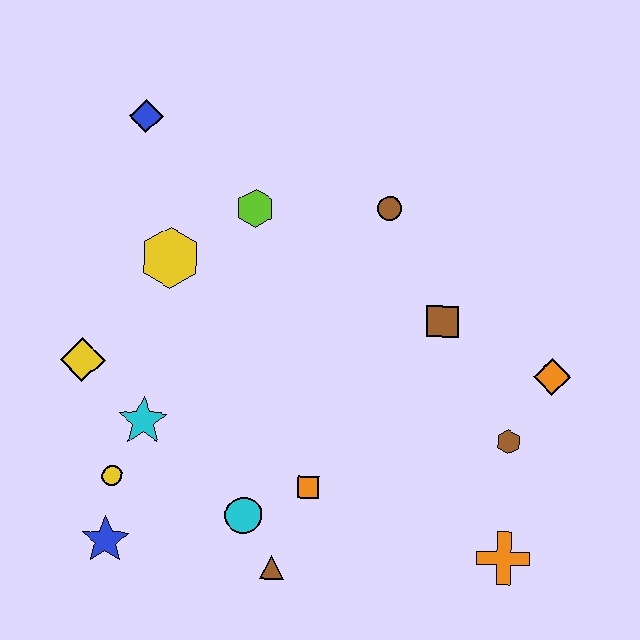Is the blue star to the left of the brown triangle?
Yes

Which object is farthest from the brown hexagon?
The blue diamond is farthest from the brown hexagon.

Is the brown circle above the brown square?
Yes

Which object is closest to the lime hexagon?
The yellow hexagon is closest to the lime hexagon.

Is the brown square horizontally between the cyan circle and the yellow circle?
No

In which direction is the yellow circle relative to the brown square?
The yellow circle is to the left of the brown square.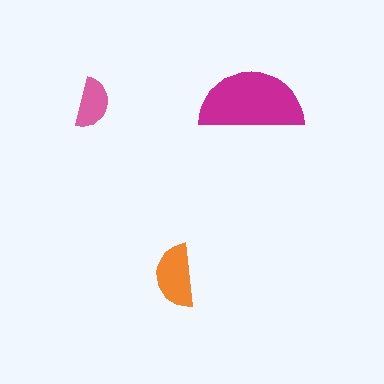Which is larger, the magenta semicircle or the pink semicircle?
The magenta one.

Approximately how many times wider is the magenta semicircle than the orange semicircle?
About 1.5 times wider.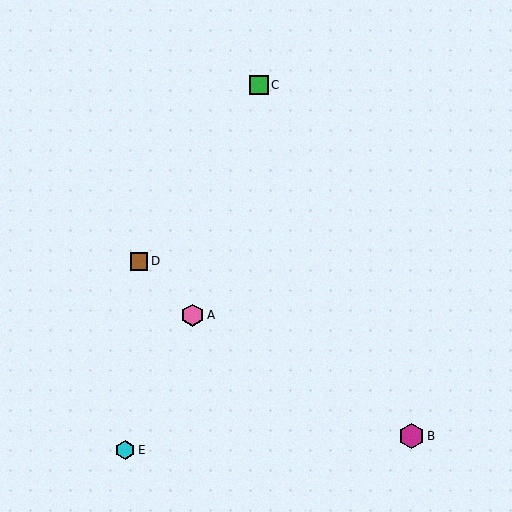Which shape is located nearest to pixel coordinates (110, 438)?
The cyan hexagon (labeled E) at (125, 450) is nearest to that location.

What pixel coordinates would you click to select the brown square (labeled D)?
Click at (139, 261) to select the brown square D.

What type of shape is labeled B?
Shape B is a magenta hexagon.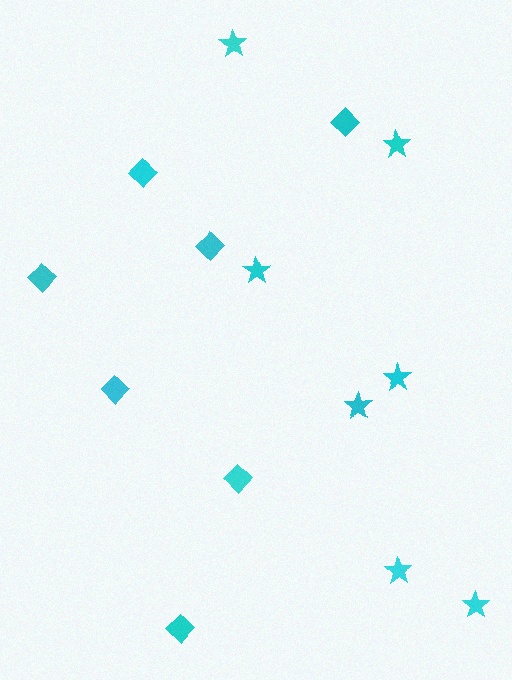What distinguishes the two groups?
There are 2 groups: one group of stars (7) and one group of diamonds (7).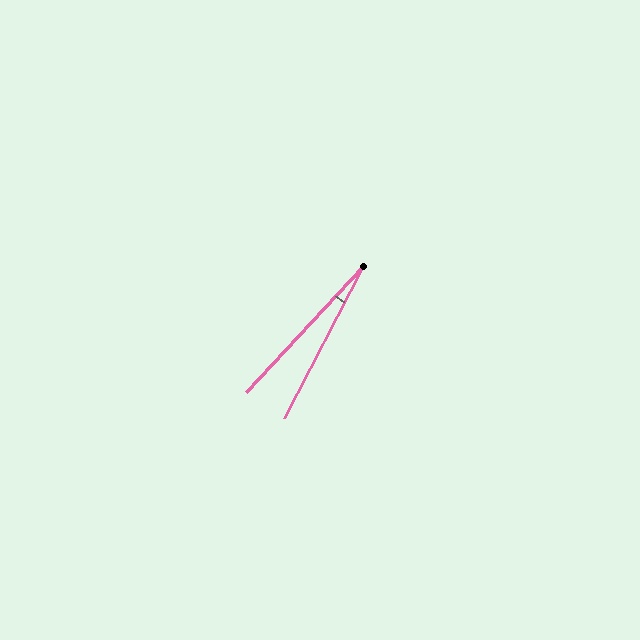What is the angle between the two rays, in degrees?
Approximately 16 degrees.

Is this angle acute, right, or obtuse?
It is acute.